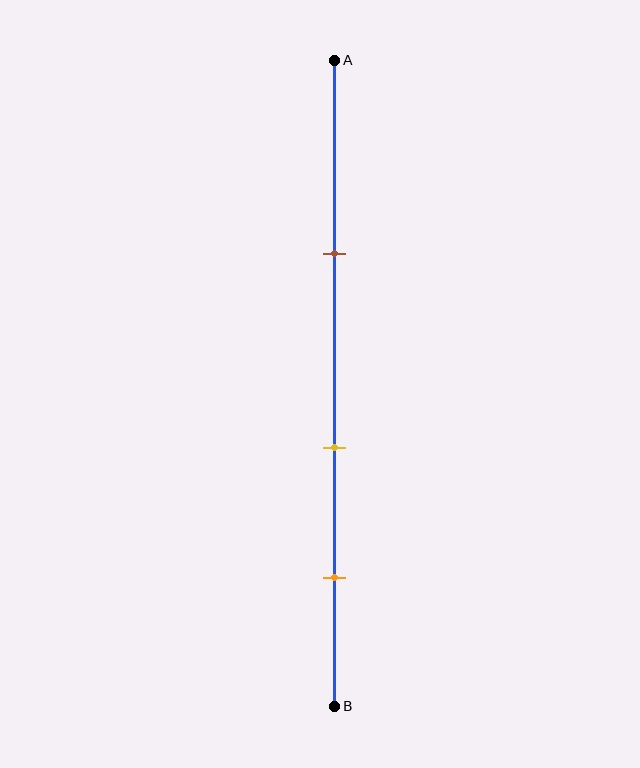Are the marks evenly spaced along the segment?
Yes, the marks are approximately evenly spaced.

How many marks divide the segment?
There are 3 marks dividing the segment.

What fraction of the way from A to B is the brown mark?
The brown mark is approximately 30% (0.3) of the way from A to B.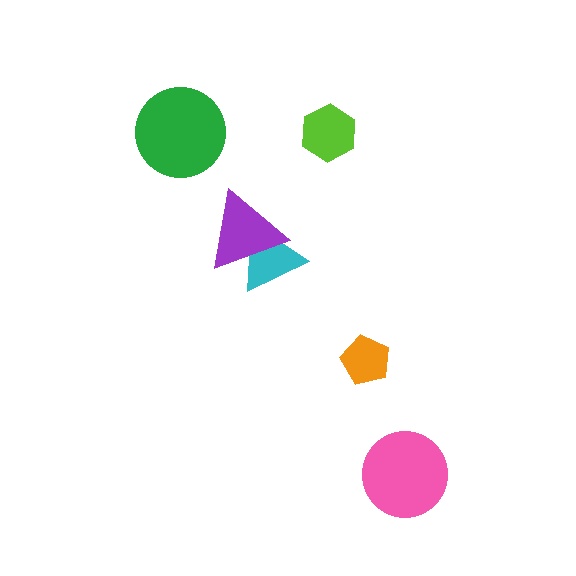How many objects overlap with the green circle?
0 objects overlap with the green circle.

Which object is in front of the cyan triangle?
The purple triangle is in front of the cyan triangle.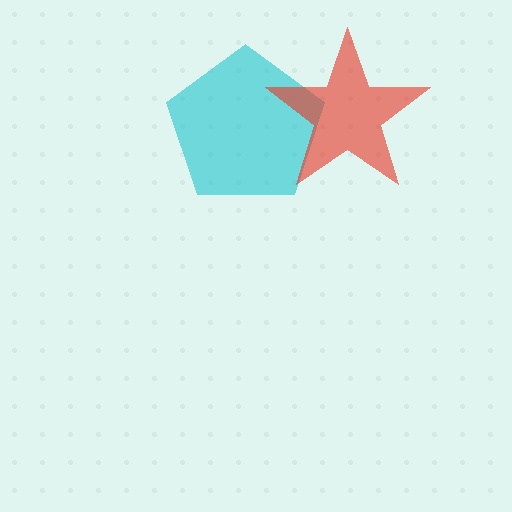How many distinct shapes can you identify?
There are 2 distinct shapes: a cyan pentagon, a red star.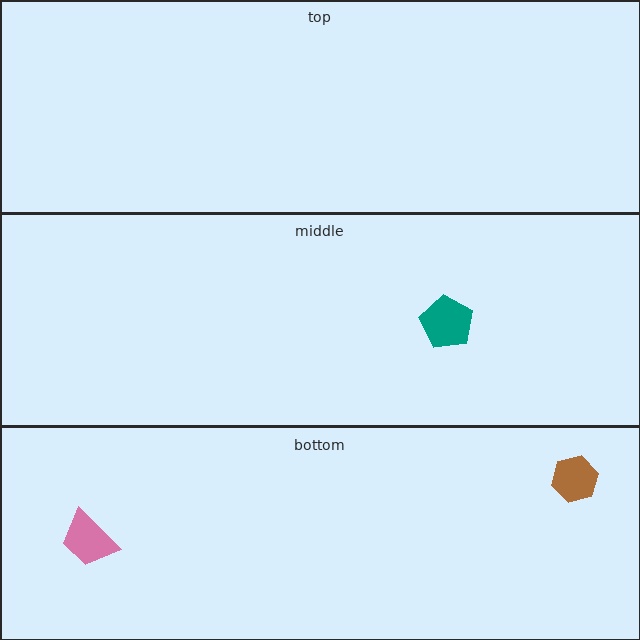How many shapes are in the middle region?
1.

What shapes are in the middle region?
The teal pentagon.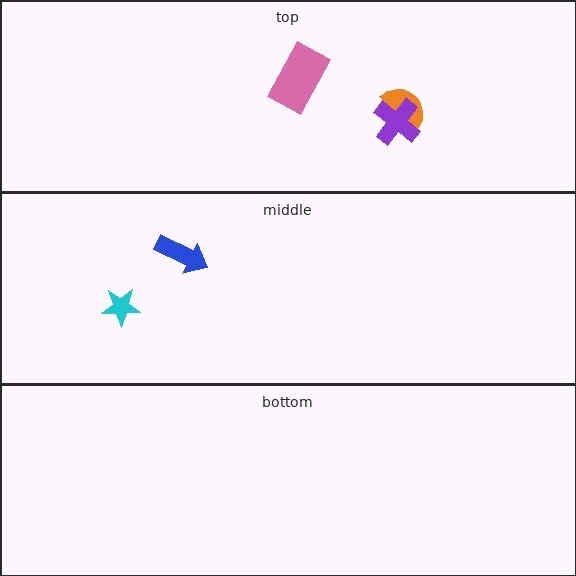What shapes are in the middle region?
The cyan star, the blue arrow.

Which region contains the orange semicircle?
The top region.